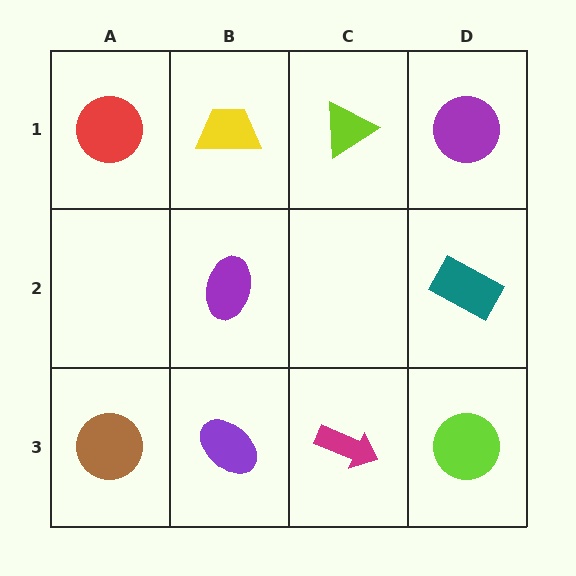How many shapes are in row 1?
4 shapes.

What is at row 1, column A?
A red circle.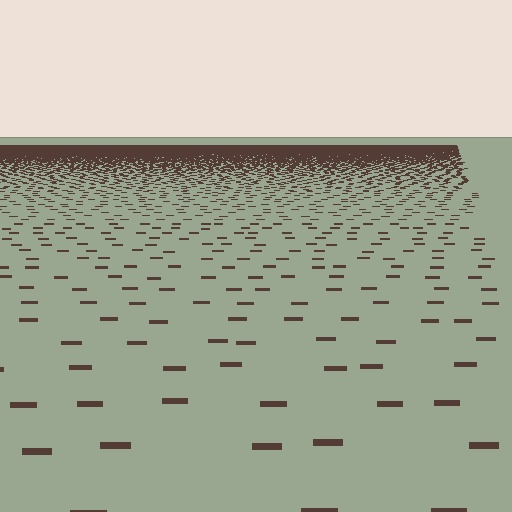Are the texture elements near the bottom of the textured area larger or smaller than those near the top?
Larger. Near the bottom, elements are closer to the viewer and appear at a bigger on-screen size.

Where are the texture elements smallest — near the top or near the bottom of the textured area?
Near the top.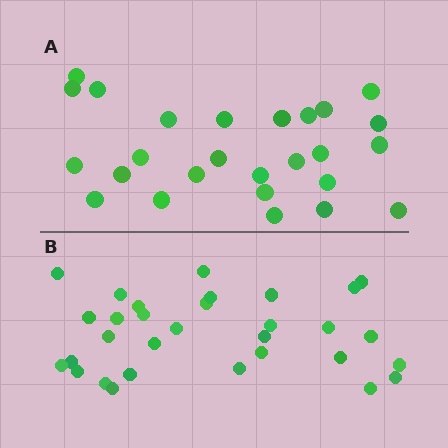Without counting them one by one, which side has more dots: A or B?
Region B (the bottom region) has more dots.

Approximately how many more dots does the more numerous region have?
Region B has about 5 more dots than region A.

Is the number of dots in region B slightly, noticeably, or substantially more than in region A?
Region B has only slightly more — the two regions are fairly close. The ratio is roughly 1.2 to 1.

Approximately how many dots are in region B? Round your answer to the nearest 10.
About 30 dots. (The exact count is 31, which rounds to 30.)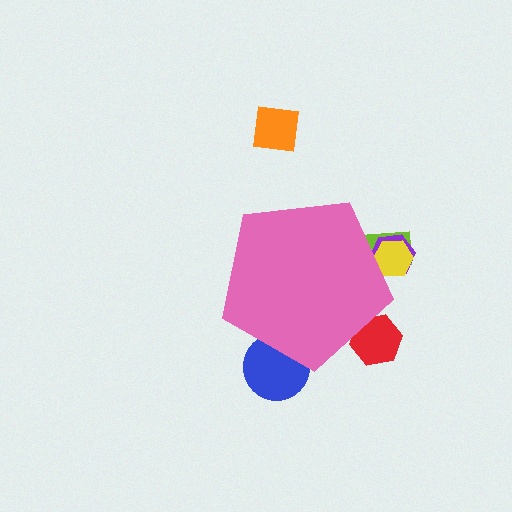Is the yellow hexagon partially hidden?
Yes, the yellow hexagon is partially hidden behind the pink pentagon.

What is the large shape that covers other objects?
A pink pentagon.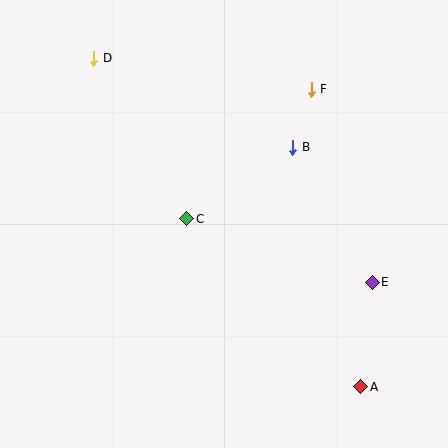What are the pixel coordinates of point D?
Point D is at (94, 59).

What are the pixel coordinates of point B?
Point B is at (293, 147).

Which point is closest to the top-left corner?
Point D is closest to the top-left corner.